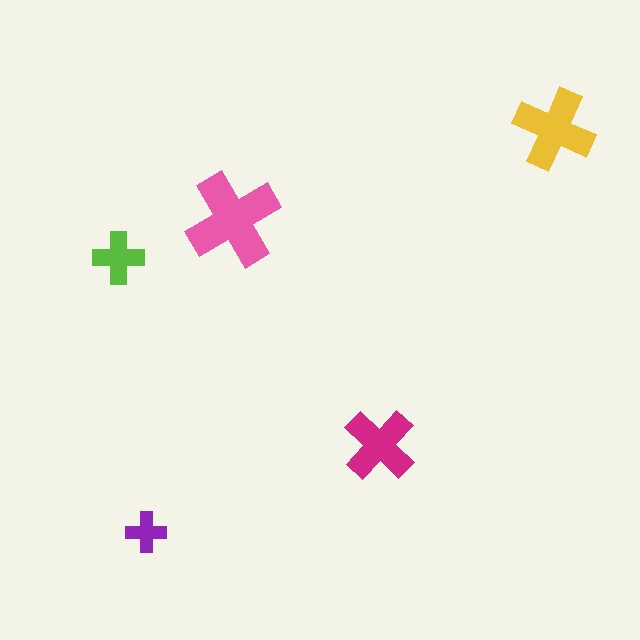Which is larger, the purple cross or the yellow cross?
The yellow one.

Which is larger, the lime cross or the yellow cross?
The yellow one.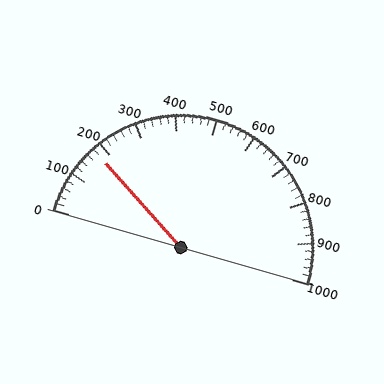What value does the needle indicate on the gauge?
The needle indicates approximately 180.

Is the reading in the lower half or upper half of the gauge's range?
The reading is in the lower half of the range (0 to 1000).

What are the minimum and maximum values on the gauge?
The gauge ranges from 0 to 1000.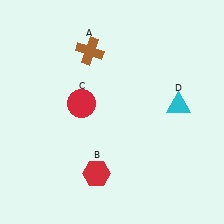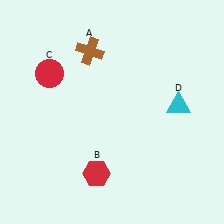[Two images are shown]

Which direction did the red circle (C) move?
The red circle (C) moved left.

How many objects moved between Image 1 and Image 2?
1 object moved between the two images.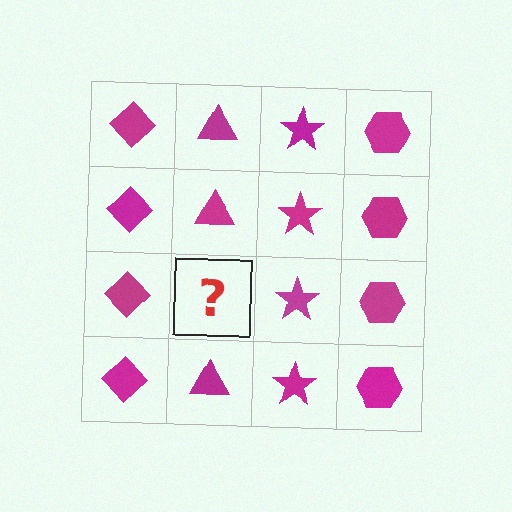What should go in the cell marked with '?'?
The missing cell should contain a magenta triangle.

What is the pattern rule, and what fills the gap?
The rule is that each column has a consistent shape. The gap should be filled with a magenta triangle.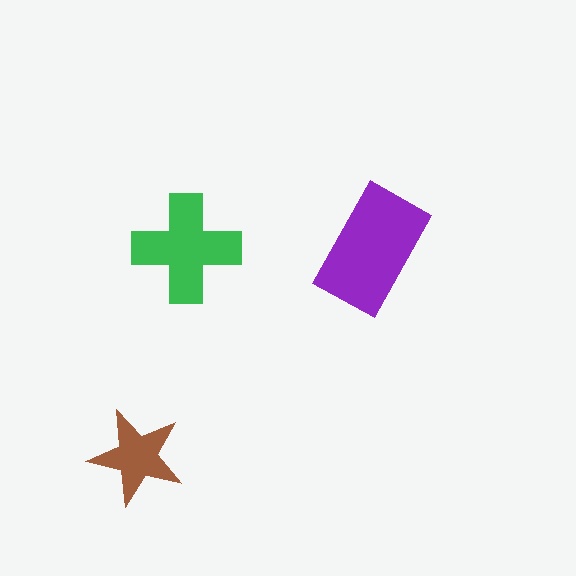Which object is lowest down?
The brown star is bottommost.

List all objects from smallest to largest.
The brown star, the green cross, the purple rectangle.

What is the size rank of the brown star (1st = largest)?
3rd.